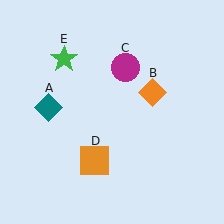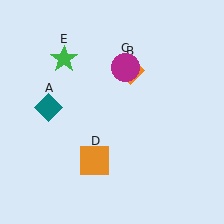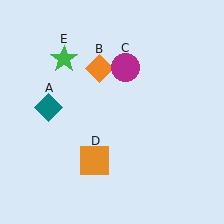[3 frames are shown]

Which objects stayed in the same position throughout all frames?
Teal diamond (object A) and magenta circle (object C) and orange square (object D) and green star (object E) remained stationary.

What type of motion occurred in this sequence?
The orange diamond (object B) rotated counterclockwise around the center of the scene.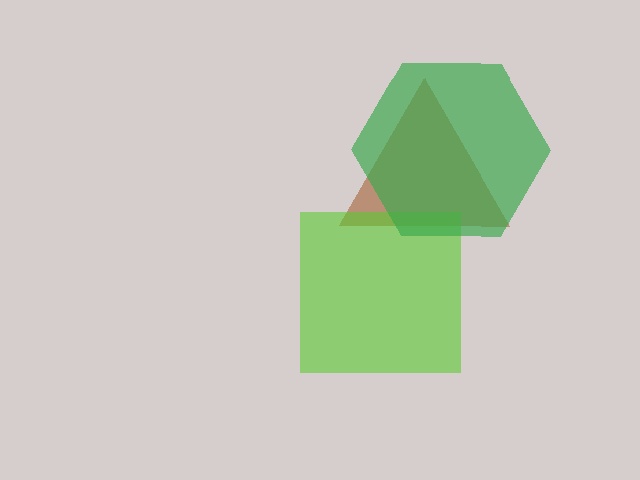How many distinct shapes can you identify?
There are 3 distinct shapes: a brown triangle, a lime square, a green hexagon.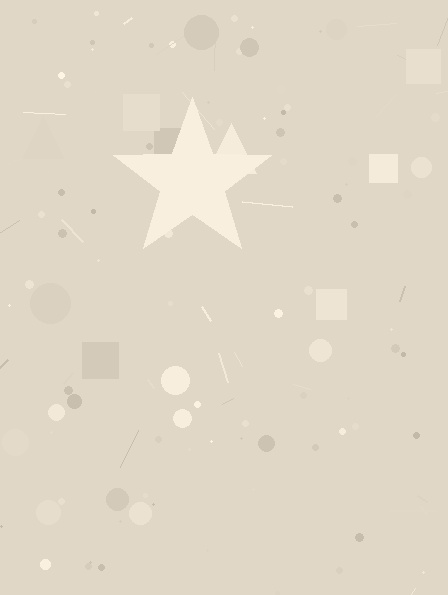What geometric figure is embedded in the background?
A star is embedded in the background.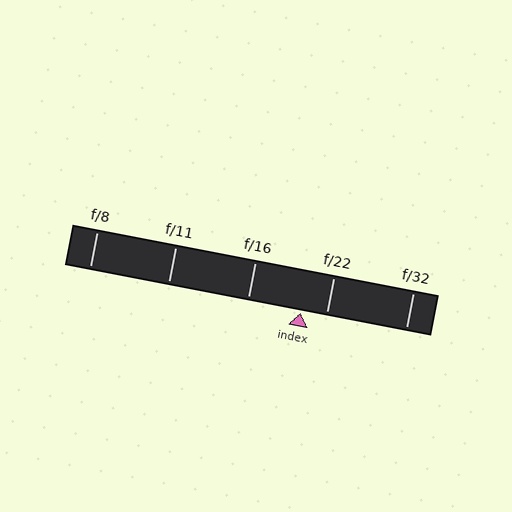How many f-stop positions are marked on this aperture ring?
There are 5 f-stop positions marked.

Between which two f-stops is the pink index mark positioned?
The index mark is between f/16 and f/22.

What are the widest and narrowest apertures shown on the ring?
The widest aperture shown is f/8 and the narrowest is f/32.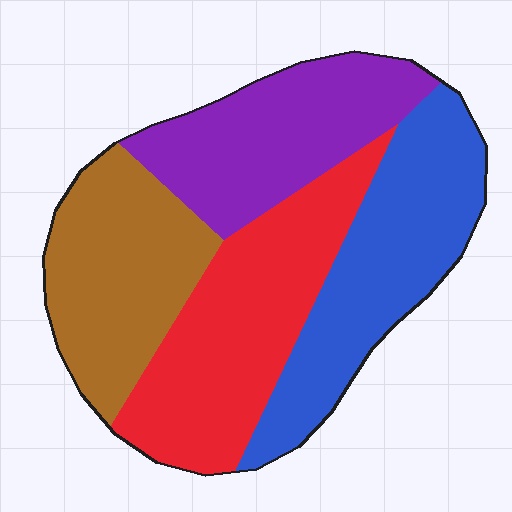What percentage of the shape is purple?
Purple takes up about one quarter (1/4) of the shape.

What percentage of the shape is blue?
Blue takes up about one quarter (1/4) of the shape.